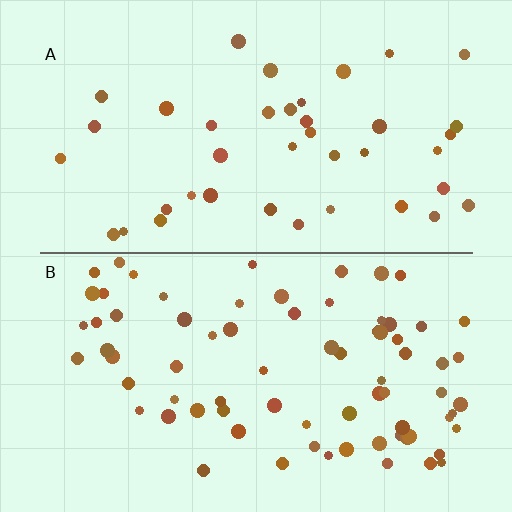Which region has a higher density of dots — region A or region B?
B (the bottom).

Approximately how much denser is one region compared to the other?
Approximately 1.9× — region B over region A.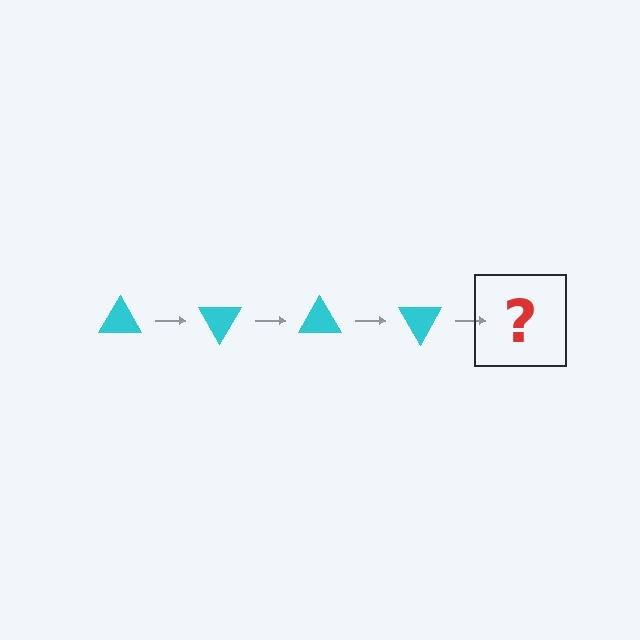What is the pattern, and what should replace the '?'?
The pattern is that the triangle rotates 60 degrees each step. The '?' should be a cyan triangle rotated 240 degrees.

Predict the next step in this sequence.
The next step is a cyan triangle rotated 240 degrees.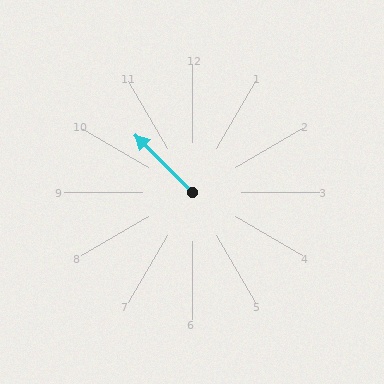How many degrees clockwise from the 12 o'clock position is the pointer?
Approximately 315 degrees.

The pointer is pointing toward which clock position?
Roughly 10 o'clock.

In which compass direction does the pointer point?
Northwest.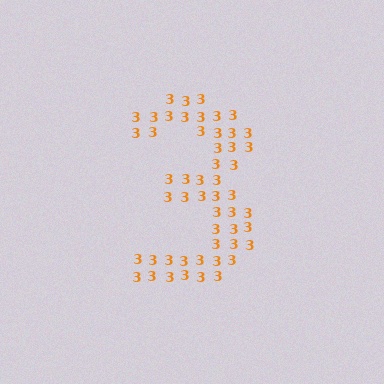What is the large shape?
The large shape is the digit 3.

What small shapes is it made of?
It is made of small digit 3's.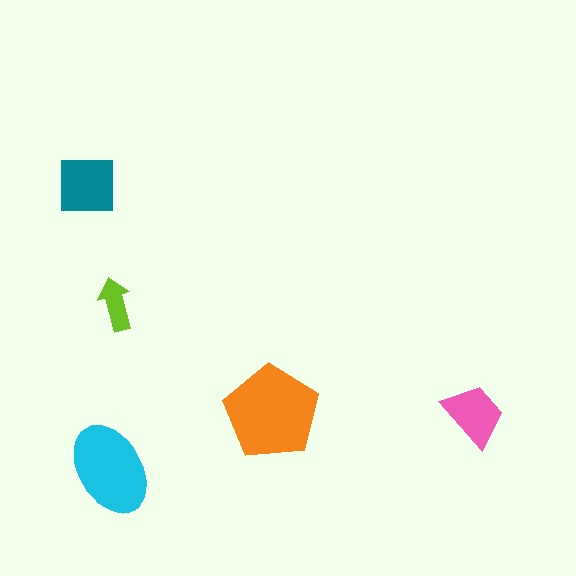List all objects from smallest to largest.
The lime arrow, the pink trapezoid, the teal square, the cyan ellipse, the orange pentagon.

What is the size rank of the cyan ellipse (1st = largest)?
2nd.